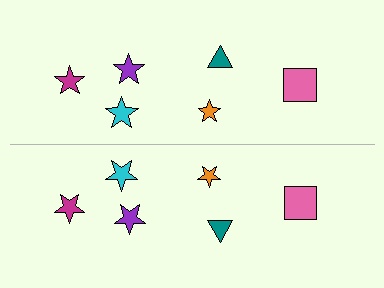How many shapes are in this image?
There are 12 shapes in this image.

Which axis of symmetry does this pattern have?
The pattern has a horizontal axis of symmetry running through the center of the image.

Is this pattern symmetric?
Yes, this pattern has bilateral (reflection) symmetry.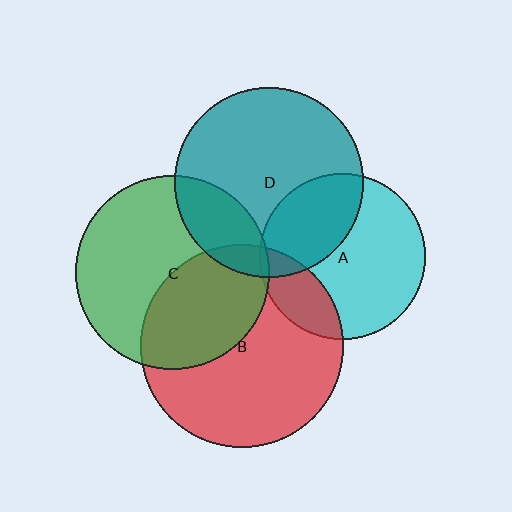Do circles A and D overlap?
Yes.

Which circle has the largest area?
Circle B (red).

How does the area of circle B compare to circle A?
Approximately 1.5 times.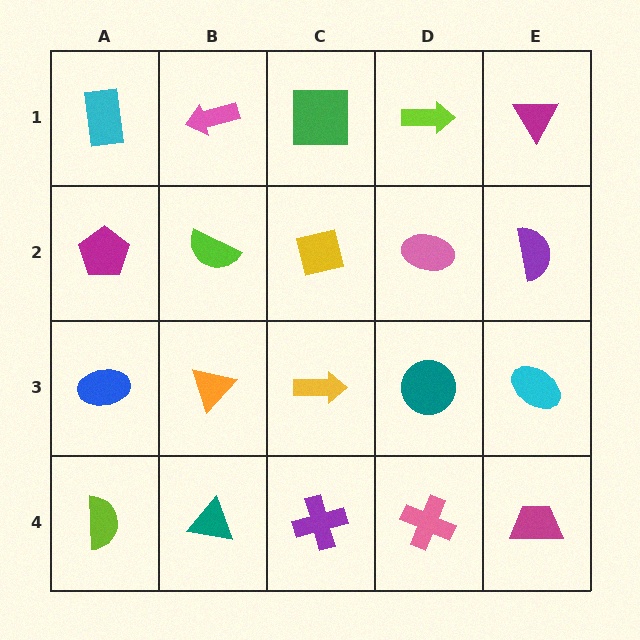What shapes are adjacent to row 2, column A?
A cyan rectangle (row 1, column A), a blue ellipse (row 3, column A), a lime semicircle (row 2, column B).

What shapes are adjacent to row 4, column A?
A blue ellipse (row 3, column A), a teal triangle (row 4, column B).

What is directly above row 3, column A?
A magenta pentagon.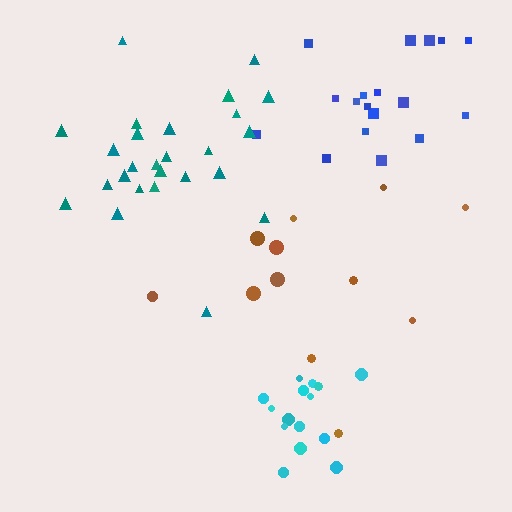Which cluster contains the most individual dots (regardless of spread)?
Teal (26).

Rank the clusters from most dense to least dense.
cyan, blue, teal, brown.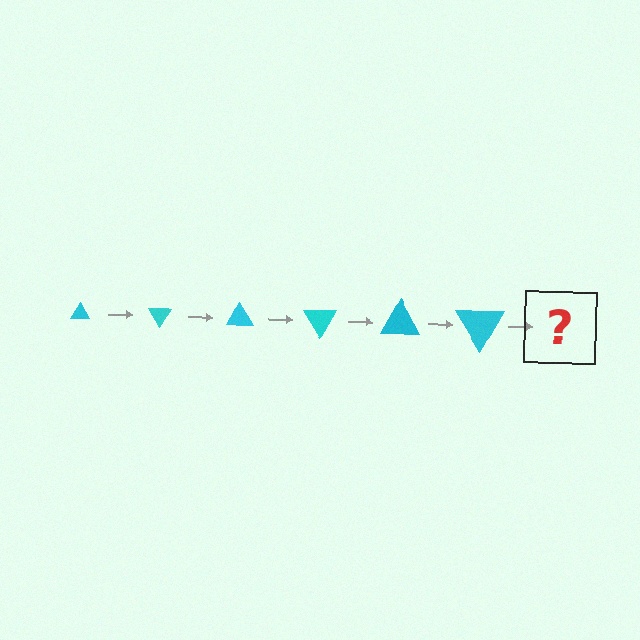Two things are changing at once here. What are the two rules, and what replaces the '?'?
The two rules are that the triangle grows larger each step and it rotates 60 degrees each step. The '?' should be a triangle, larger than the previous one and rotated 360 degrees from the start.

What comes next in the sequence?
The next element should be a triangle, larger than the previous one and rotated 360 degrees from the start.